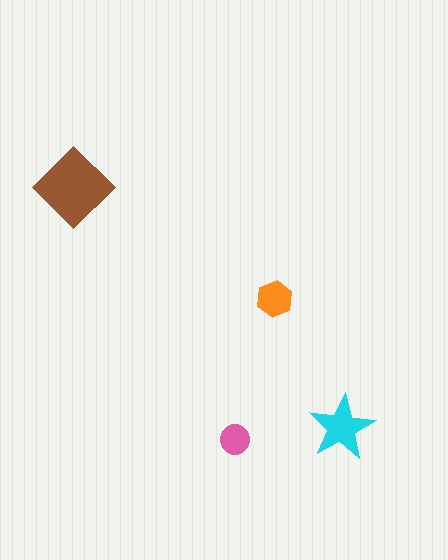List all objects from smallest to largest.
The pink circle, the orange hexagon, the cyan star, the brown diamond.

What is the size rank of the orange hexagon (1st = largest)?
3rd.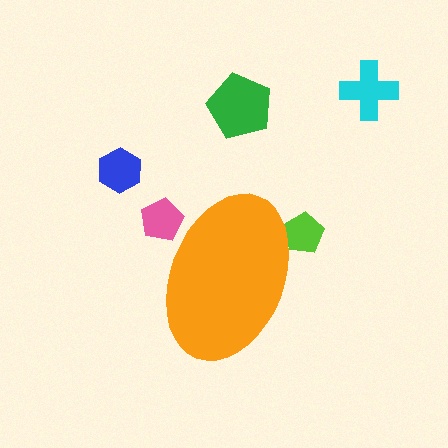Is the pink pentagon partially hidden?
Yes, the pink pentagon is partially hidden behind the orange ellipse.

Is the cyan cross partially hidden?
No, the cyan cross is fully visible.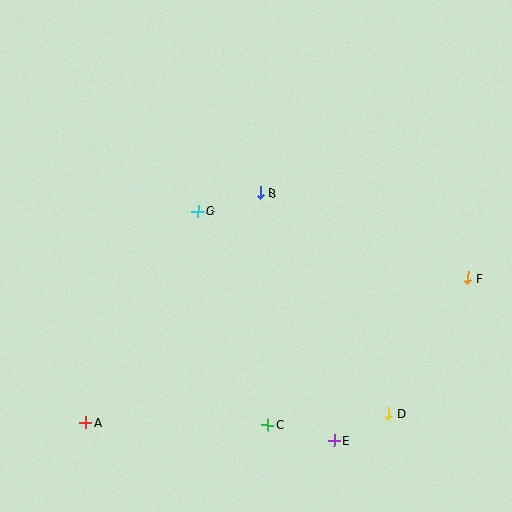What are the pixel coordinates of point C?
Point C is at (268, 425).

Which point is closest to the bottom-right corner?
Point D is closest to the bottom-right corner.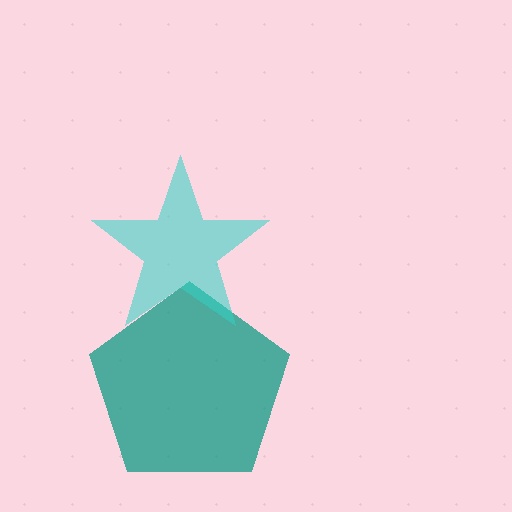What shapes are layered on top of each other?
The layered shapes are: a teal pentagon, a cyan star.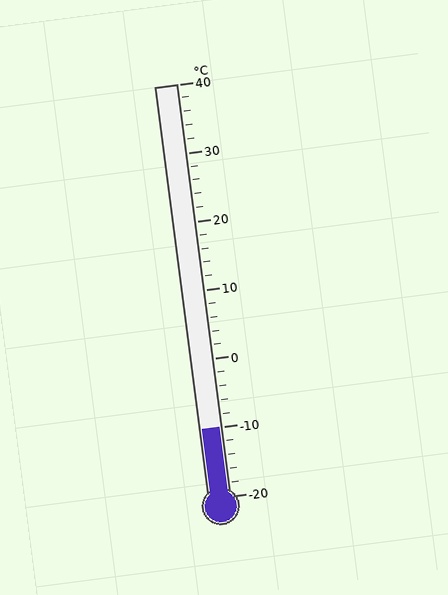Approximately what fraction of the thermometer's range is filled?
The thermometer is filled to approximately 15% of its range.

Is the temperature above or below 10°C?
The temperature is below 10°C.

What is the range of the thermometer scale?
The thermometer scale ranges from -20°C to 40°C.